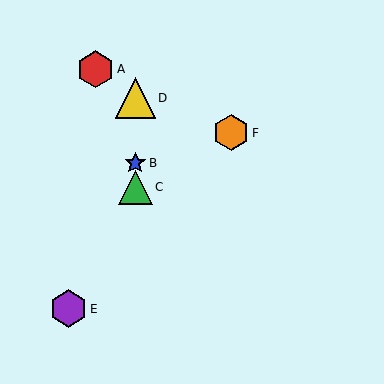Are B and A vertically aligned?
No, B is at x≈135 and A is at x≈95.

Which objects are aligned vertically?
Objects B, C, D are aligned vertically.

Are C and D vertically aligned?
Yes, both are at x≈135.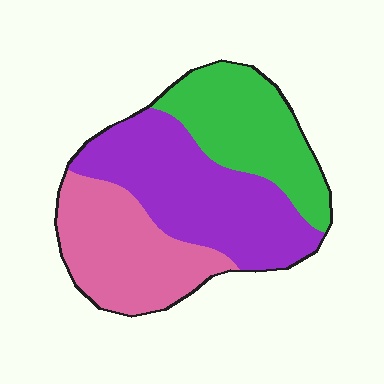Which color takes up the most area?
Purple, at roughly 40%.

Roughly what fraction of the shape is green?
Green takes up about one quarter (1/4) of the shape.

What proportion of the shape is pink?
Pink takes up between a sixth and a third of the shape.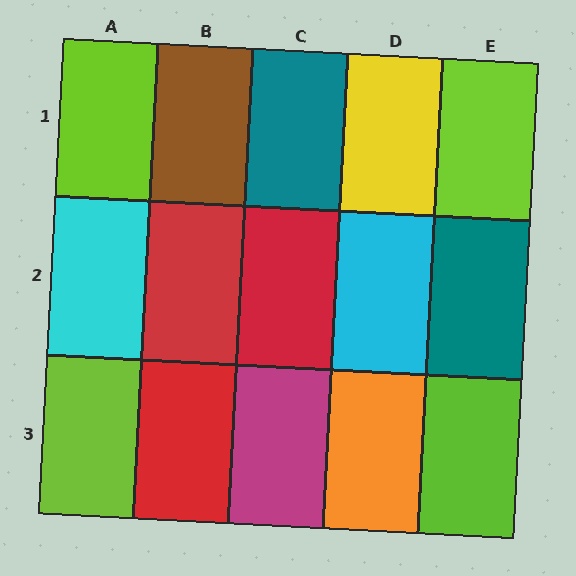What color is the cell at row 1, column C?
Teal.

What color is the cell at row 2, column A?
Cyan.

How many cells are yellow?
1 cell is yellow.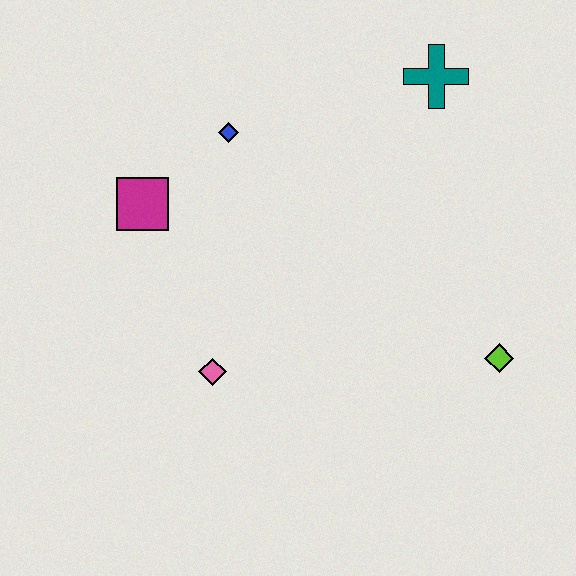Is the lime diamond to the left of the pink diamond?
No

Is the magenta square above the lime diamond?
Yes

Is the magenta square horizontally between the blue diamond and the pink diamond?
No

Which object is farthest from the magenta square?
The lime diamond is farthest from the magenta square.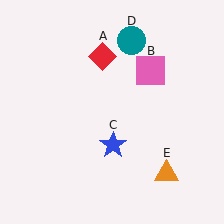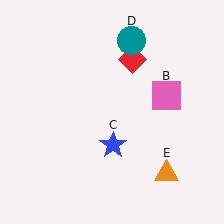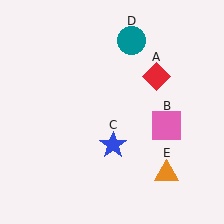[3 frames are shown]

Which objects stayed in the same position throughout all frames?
Blue star (object C) and teal circle (object D) and orange triangle (object E) remained stationary.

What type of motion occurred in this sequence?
The red diamond (object A), pink square (object B) rotated clockwise around the center of the scene.